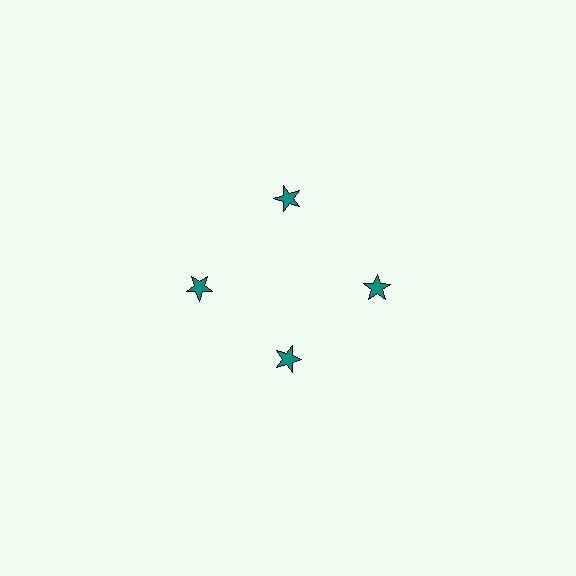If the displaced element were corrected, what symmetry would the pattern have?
It would have 4-fold rotational symmetry — the pattern would map onto itself every 90 degrees.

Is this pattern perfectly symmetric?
No. The 4 teal stars are arranged in a ring, but one element near the 6 o'clock position is pulled inward toward the center, breaking the 4-fold rotational symmetry.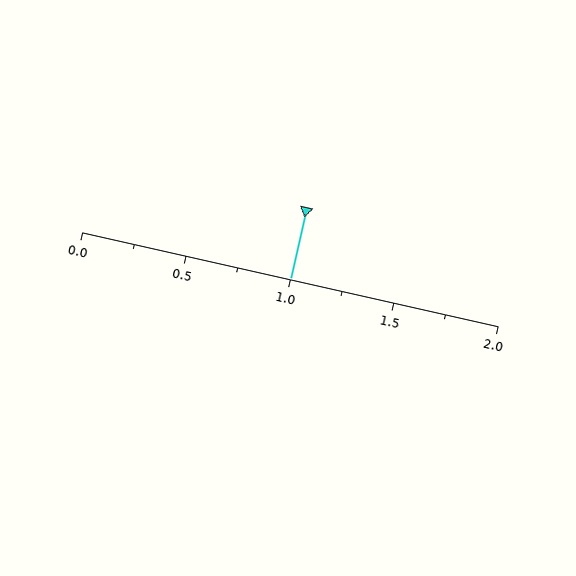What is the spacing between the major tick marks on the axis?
The major ticks are spaced 0.5 apart.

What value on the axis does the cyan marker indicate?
The marker indicates approximately 1.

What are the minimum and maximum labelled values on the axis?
The axis runs from 0.0 to 2.0.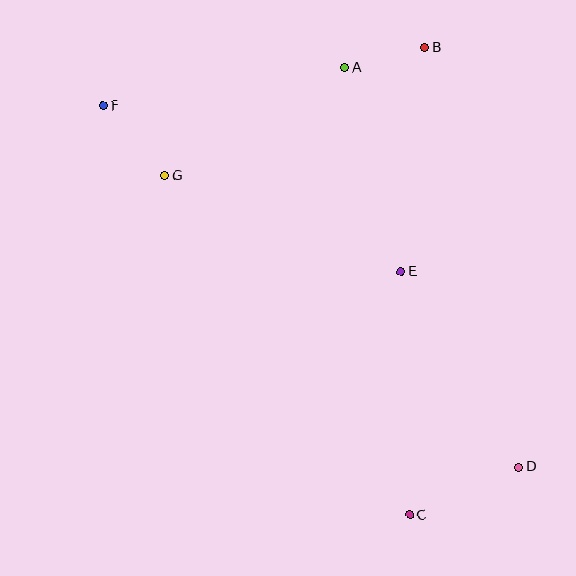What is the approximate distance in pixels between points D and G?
The distance between D and G is approximately 458 pixels.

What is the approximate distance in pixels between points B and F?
The distance between B and F is approximately 327 pixels.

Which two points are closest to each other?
Points A and B are closest to each other.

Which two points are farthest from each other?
Points D and F are farthest from each other.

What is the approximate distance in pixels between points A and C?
The distance between A and C is approximately 452 pixels.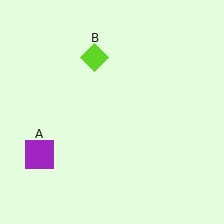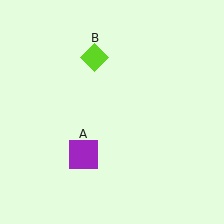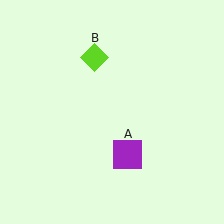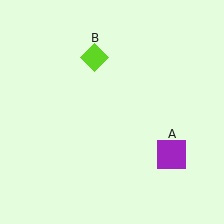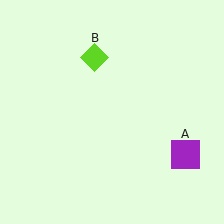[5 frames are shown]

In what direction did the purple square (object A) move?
The purple square (object A) moved right.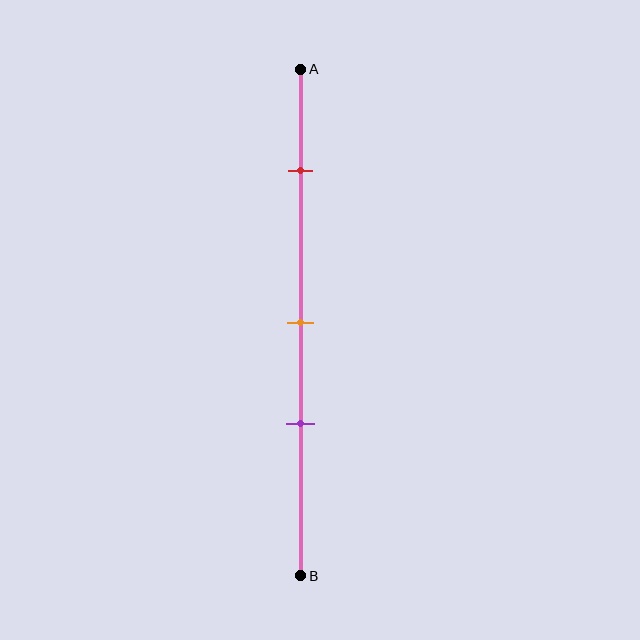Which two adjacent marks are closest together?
The orange and purple marks are the closest adjacent pair.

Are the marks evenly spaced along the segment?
No, the marks are not evenly spaced.